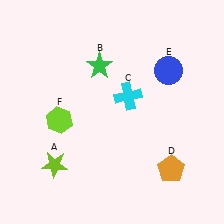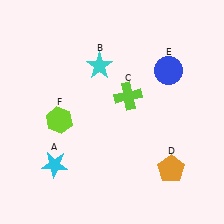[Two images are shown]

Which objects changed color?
A changed from lime to cyan. B changed from green to cyan. C changed from cyan to lime.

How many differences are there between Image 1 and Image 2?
There are 3 differences between the two images.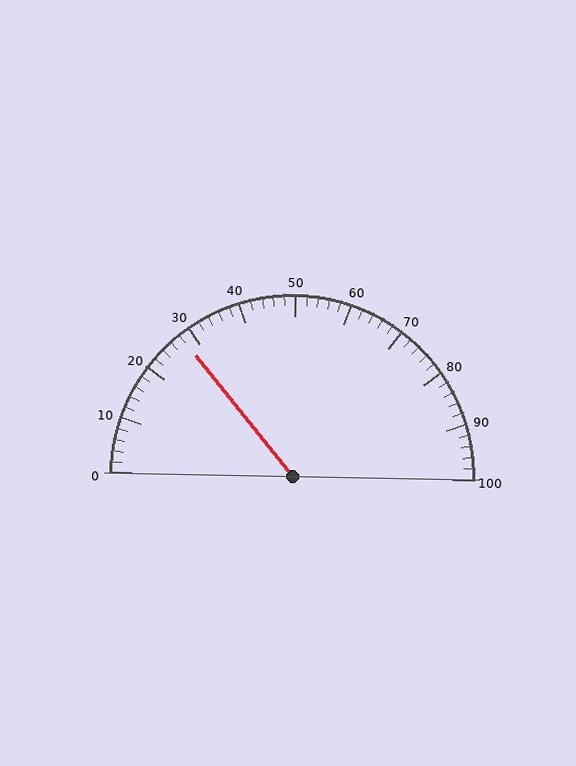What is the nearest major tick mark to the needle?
The nearest major tick mark is 30.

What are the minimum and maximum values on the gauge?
The gauge ranges from 0 to 100.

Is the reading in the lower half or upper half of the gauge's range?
The reading is in the lower half of the range (0 to 100).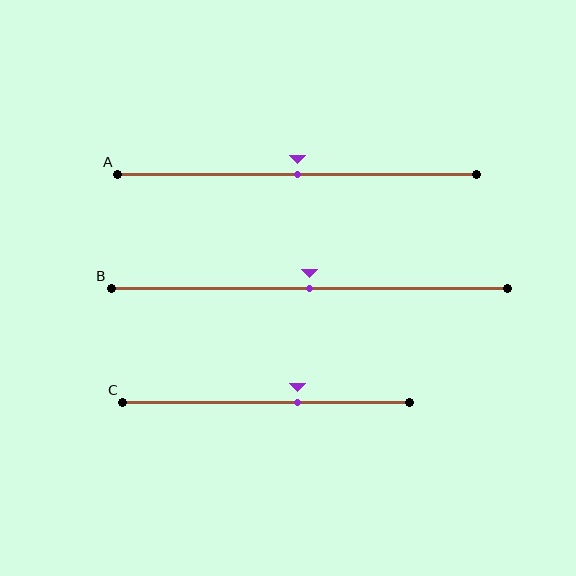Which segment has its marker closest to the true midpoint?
Segment A has its marker closest to the true midpoint.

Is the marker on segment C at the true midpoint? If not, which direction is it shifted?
No, the marker on segment C is shifted to the right by about 11% of the segment length.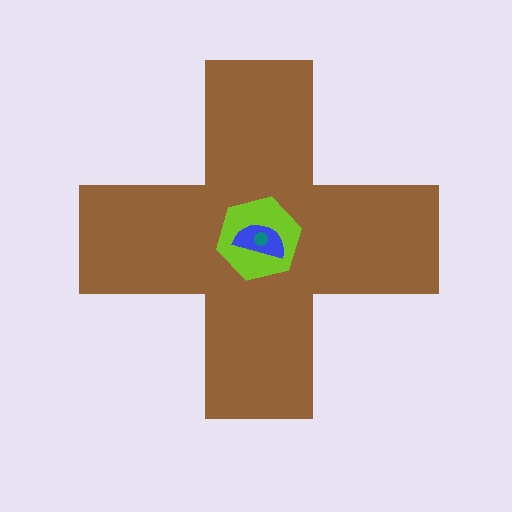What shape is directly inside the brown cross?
The lime hexagon.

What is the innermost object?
The teal circle.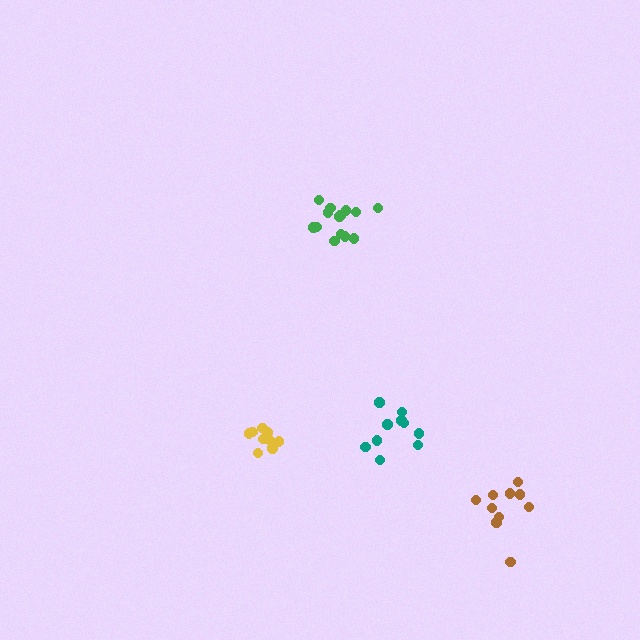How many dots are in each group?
Group 1: 14 dots, Group 2: 9 dots, Group 3: 10 dots, Group 4: 10 dots (43 total).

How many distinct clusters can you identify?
There are 4 distinct clusters.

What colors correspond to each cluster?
The clusters are colored: green, yellow, brown, teal.